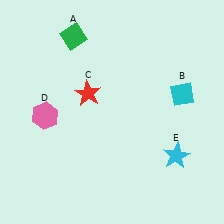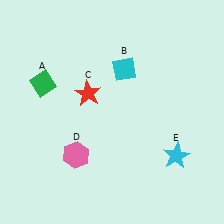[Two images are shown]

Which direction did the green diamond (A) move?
The green diamond (A) moved down.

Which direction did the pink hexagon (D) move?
The pink hexagon (D) moved down.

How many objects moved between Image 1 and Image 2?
3 objects moved between the two images.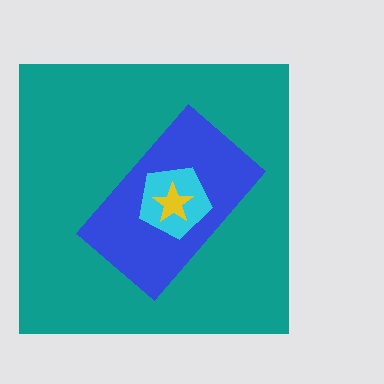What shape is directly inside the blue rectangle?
The cyan pentagon.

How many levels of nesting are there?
4.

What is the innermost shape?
The yellow star.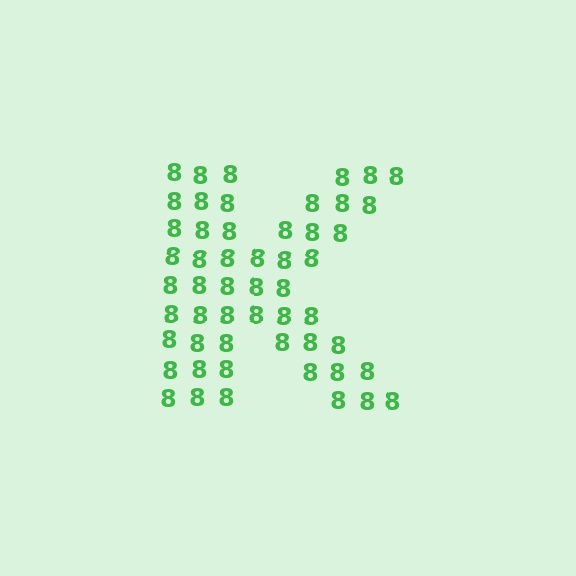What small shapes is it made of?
It is made of small digit 8's.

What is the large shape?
The large shape is the letter K.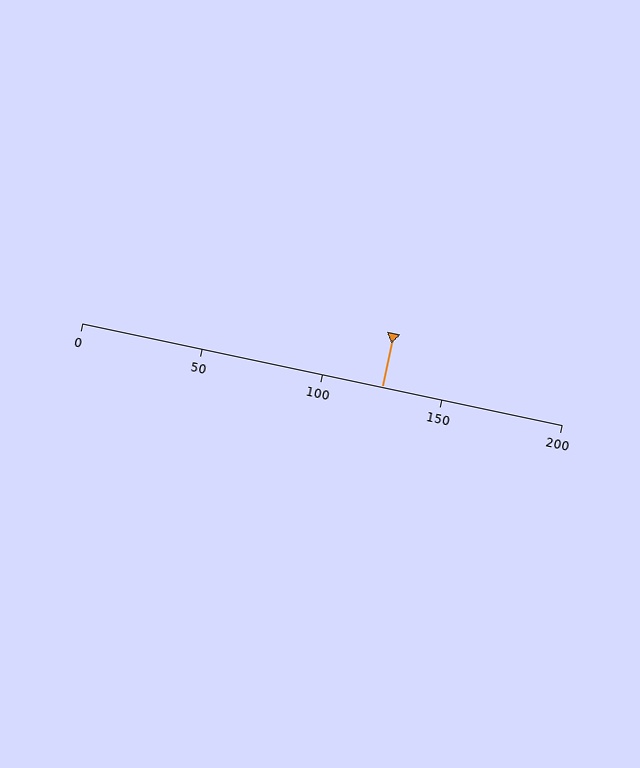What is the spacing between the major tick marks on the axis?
The major ticks are spaced 50 apart.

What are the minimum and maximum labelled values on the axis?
The axis runs from 0 to 200.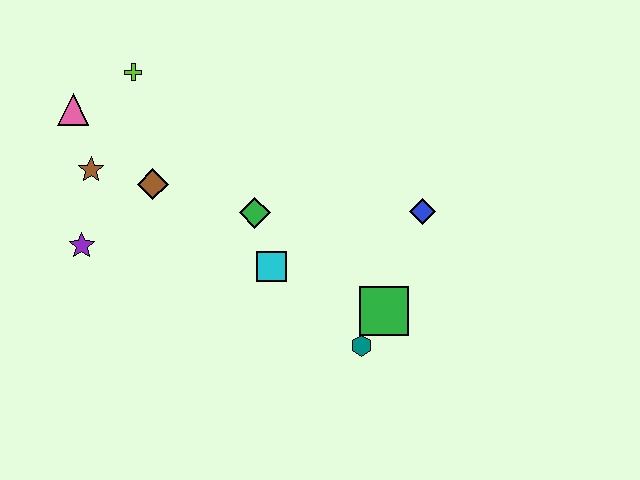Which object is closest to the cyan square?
The green diamond is closest to the cyan square.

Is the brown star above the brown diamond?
Yes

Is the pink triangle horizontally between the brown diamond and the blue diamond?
No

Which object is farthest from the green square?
The pink triangle is farthest from the green square.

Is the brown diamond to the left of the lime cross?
No